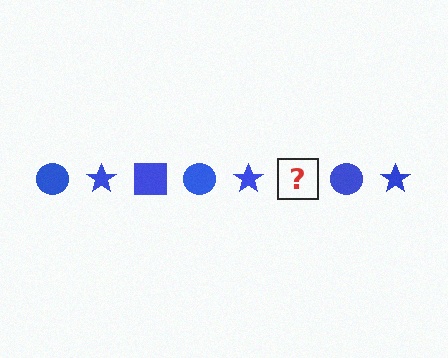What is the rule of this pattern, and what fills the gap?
The rule is that the pattern cycles through circle, star, square shapes in blue. The gap should be filled with a blue square.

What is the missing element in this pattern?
The missing element is a blue square.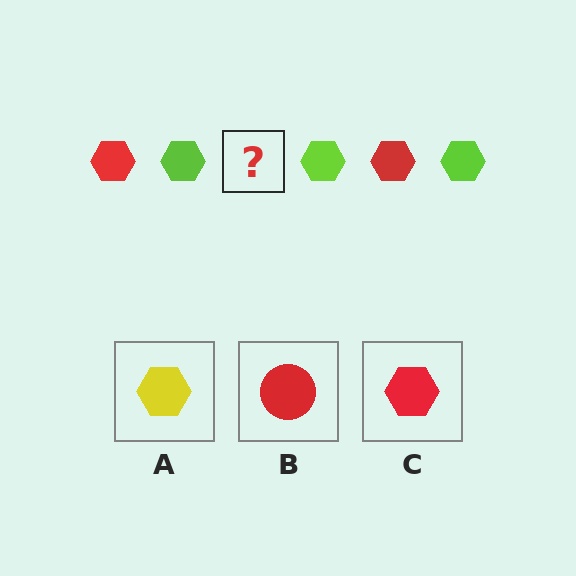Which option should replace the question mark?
Option C.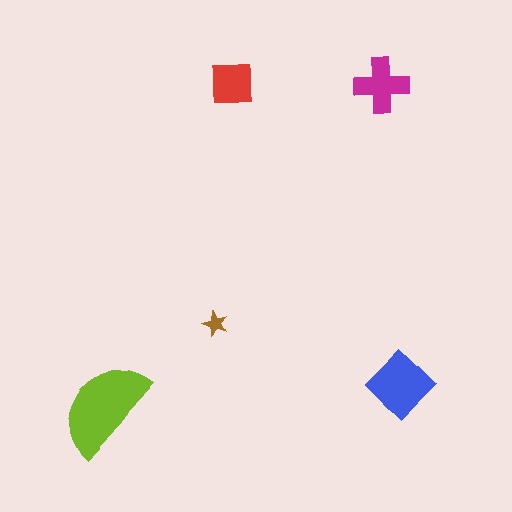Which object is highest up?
The red square is topmost.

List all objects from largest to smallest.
The lime semicircle, the blue diamond, the magenta cross, the red square, the brown star.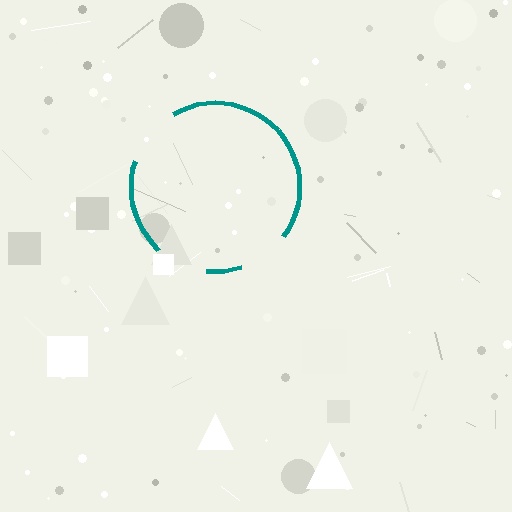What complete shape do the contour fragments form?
The contour fragments form a circle.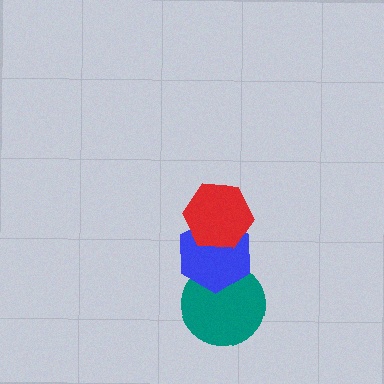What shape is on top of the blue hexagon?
The red hexagon is on top of the blue hexagon.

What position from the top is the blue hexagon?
The blue hexagon is 2nd from the top.